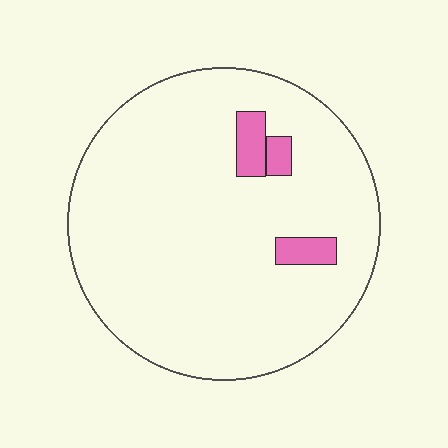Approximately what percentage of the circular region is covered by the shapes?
Approximately 5%.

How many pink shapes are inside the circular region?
3.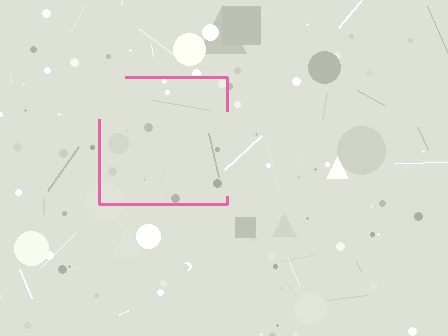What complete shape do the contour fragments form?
The contour fragments form a square.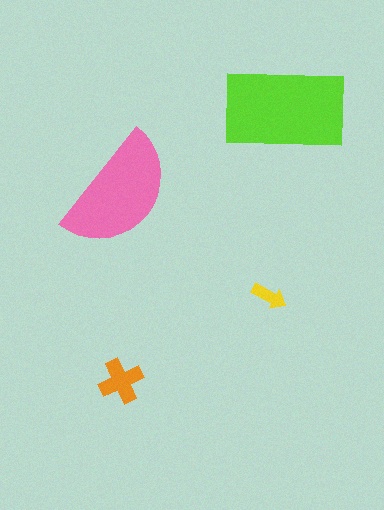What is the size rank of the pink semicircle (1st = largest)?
2nd.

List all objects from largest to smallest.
The lime rectangle, the pink semicircle, the orange cross, the yellow arrow.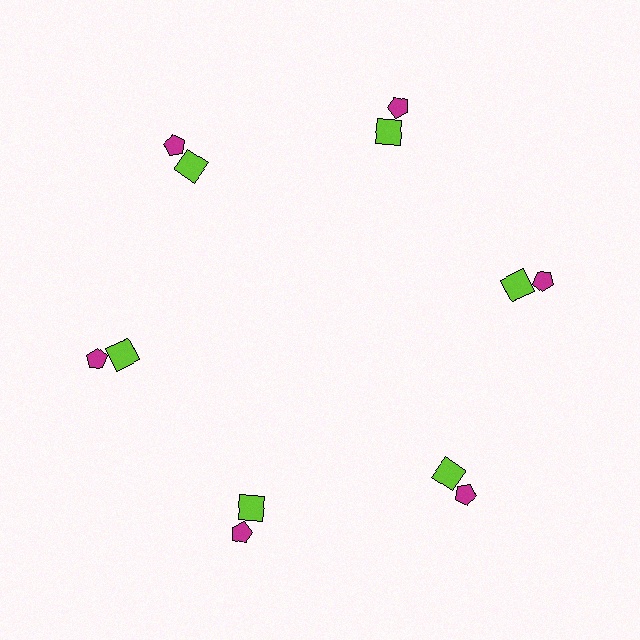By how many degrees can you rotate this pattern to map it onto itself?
The pattern maps onto itself every 60 degrees of rotation.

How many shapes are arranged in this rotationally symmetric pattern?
There are 12 shapes, arranged in 6 groups of 2.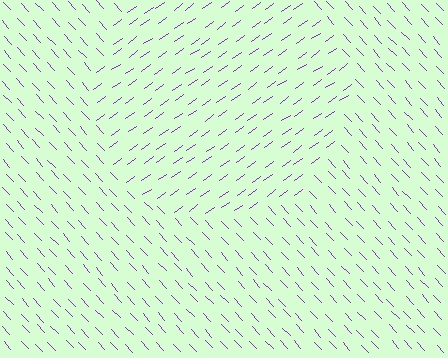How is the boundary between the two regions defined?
The boundary is defined purely by a change in line orientation (approximately 83 degrees difference). All lines are the same color and thickness.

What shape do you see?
I see a circle.